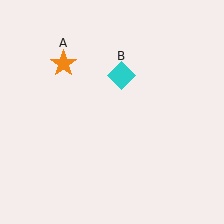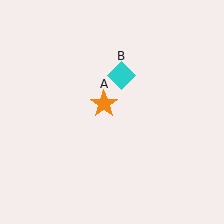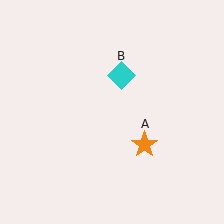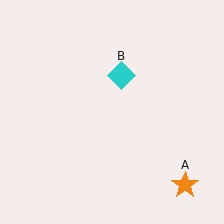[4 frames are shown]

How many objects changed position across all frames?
1 object changed position: orange star (object A).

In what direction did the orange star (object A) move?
The orange star (object A) moved down and to the right.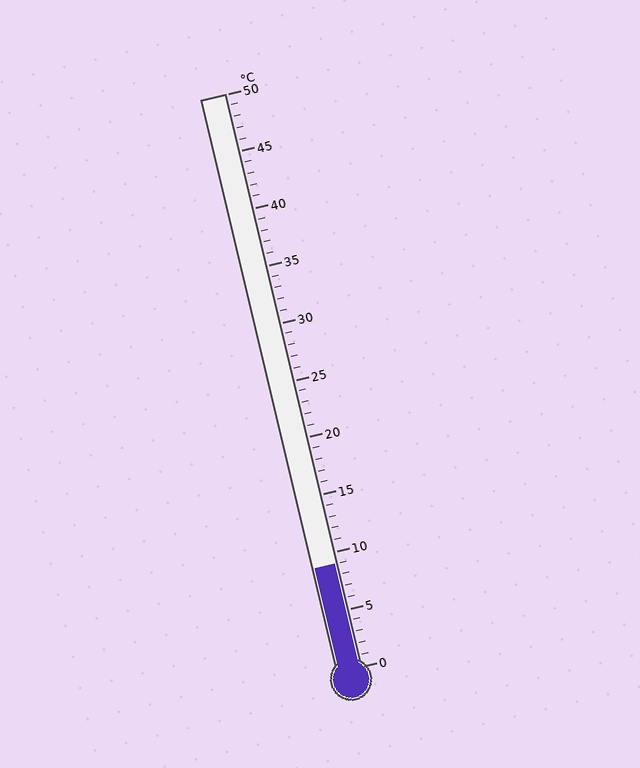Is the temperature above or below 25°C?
The temperature is below 25°C.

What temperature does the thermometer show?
The thermometer shows approximately 9°C.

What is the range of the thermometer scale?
The thermometer scale ranges from 0°C to 50°C.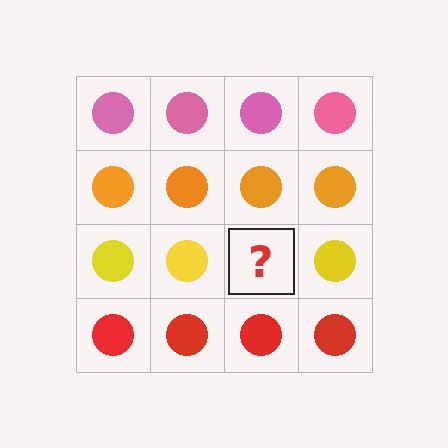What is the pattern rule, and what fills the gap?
The rule is that each row has a consistent color. The gap should be filled with a yellow circle.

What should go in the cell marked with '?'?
The missing cell should contain a yellow circle.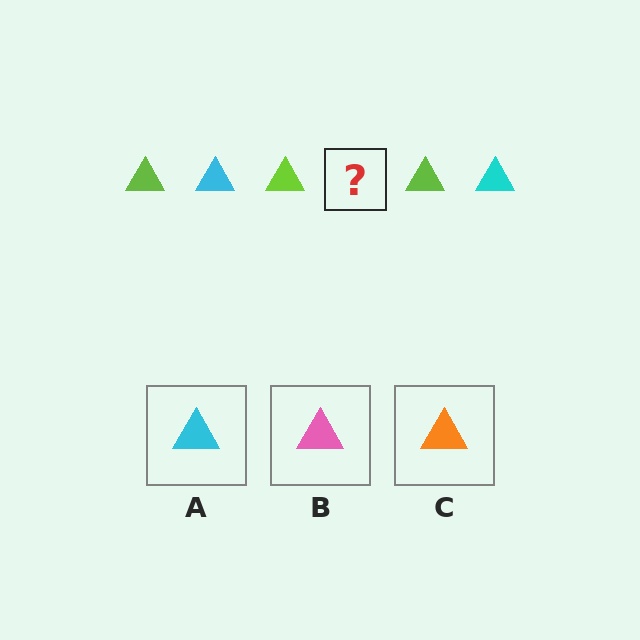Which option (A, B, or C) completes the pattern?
A.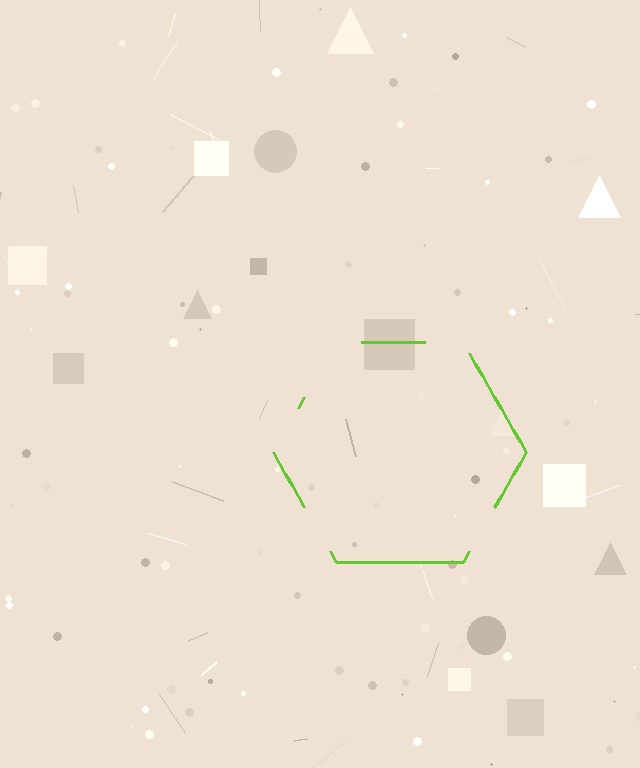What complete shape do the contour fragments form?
The contour fragments form a hexagon.